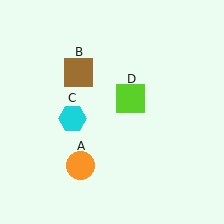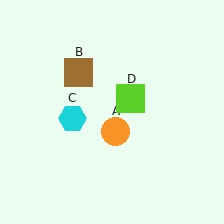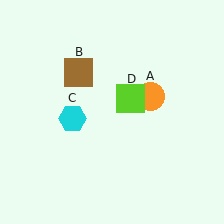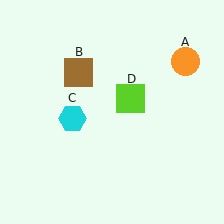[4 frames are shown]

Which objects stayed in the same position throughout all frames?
Brown square (object B) and cyan hexagon (object C) and lime square (object D) remained stationary.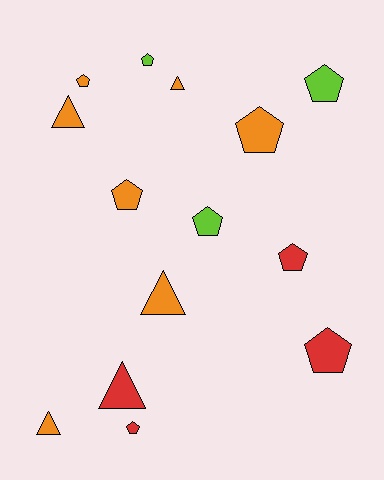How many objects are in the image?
There are 14 objects.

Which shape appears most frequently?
Pentagon, with 9 objects.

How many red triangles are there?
There is 1 red triangle.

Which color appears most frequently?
Orange, with 7 objects.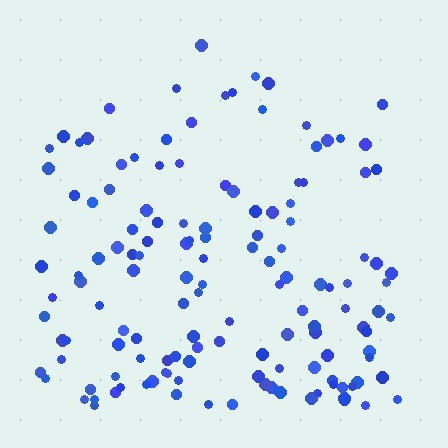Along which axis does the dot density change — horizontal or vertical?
Vertical.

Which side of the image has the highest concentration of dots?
The bottom.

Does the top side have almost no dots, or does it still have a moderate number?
Still a moderate number, just noticeably fewer than the bottom.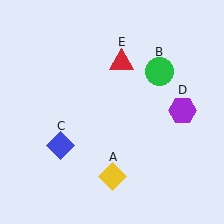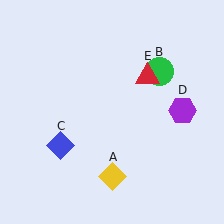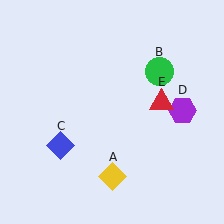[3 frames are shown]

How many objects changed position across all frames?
1 object changed position: red triangle (object E).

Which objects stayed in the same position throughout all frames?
Yellow diamond (object A) and green circle (object B) and blue diamond (object C) and purple hexagon (object D) remained stationary.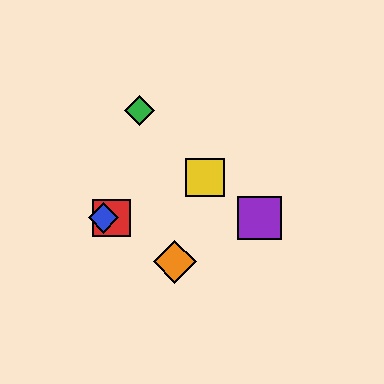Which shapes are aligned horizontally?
The red square, the blue diamond, the purple square are aligned horizontally.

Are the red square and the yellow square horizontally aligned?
No, the red square is at y≈218 and the yellow square is at y≈178.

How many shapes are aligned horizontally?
3 shapes (the red square, the blue diamond, the purple square) are aligned horizontally.